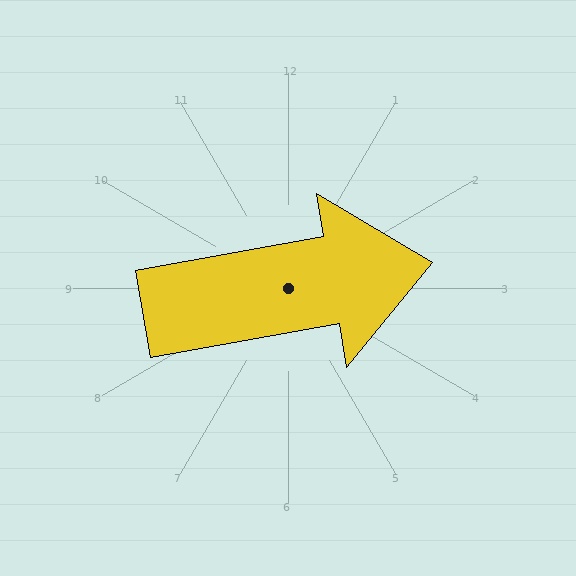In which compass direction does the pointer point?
East.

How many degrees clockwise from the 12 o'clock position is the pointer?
Approximately 80 degrees.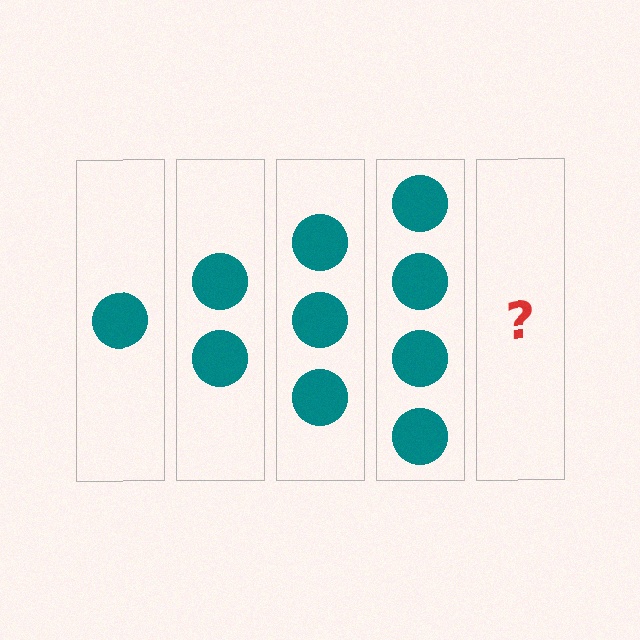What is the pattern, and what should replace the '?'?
The pattern is that each step adds one more circle. The '?' should be 5 circles.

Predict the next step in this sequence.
The next step is 5 circles.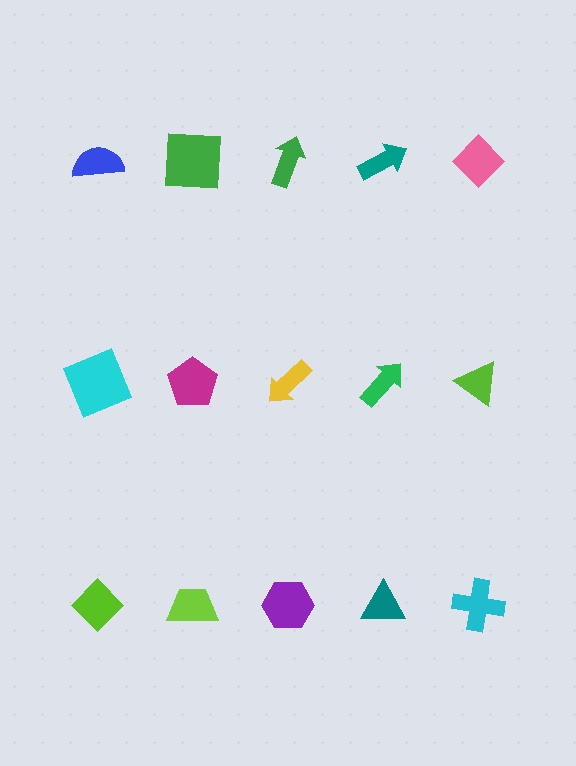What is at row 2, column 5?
A lime triangle.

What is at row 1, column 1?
A blue semicircle.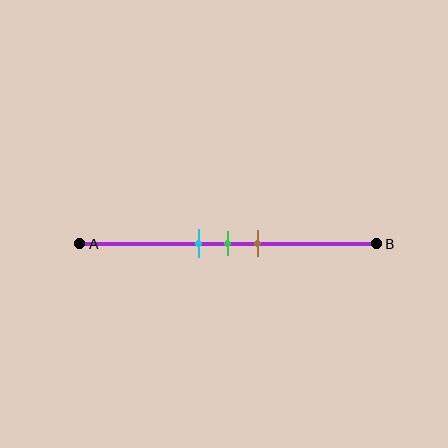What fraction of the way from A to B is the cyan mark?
The cyan mark is approximately 40% (0.4) of the way from A to B.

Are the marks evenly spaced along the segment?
Yes, the marks are approximately evenly spaced.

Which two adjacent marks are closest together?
The cyan and green marks are the closest adjacent pair.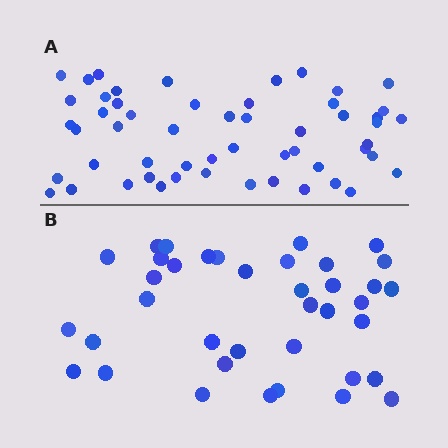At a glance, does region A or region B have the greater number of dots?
Region A (the top region) has more dots.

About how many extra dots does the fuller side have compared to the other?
Region A has approximately 15 more dots than region B.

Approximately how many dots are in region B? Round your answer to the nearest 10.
About 40 dots. (The exact count is 38, which rounds to 40.)